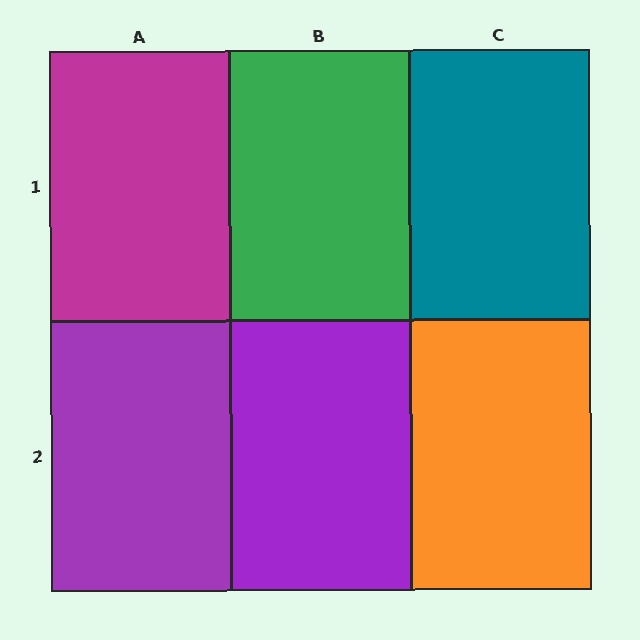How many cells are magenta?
1 cell is magenta.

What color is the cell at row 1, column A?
Magenta.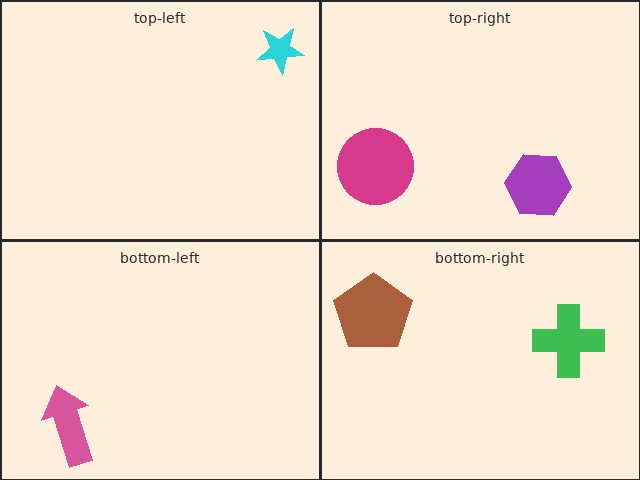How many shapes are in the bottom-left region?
1.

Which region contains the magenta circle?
The top-right region.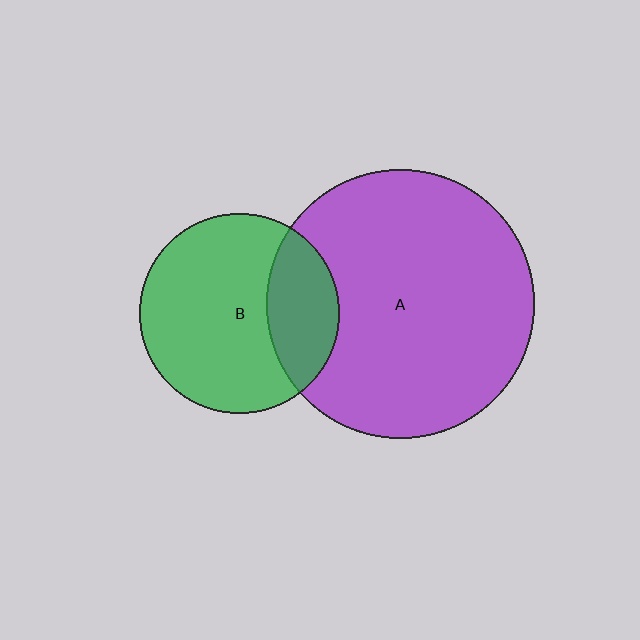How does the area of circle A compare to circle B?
Approximately 1.8 times.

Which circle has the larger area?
Circle A (purple).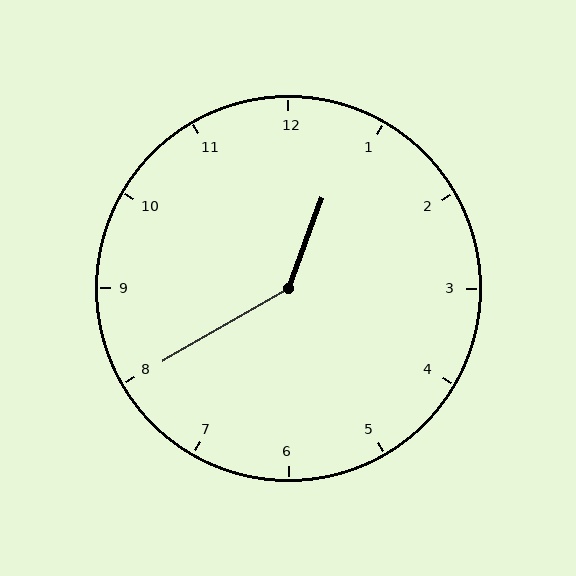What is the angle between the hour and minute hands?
Approximately 140 degrees.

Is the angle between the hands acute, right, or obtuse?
It is obtuse.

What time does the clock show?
12:40.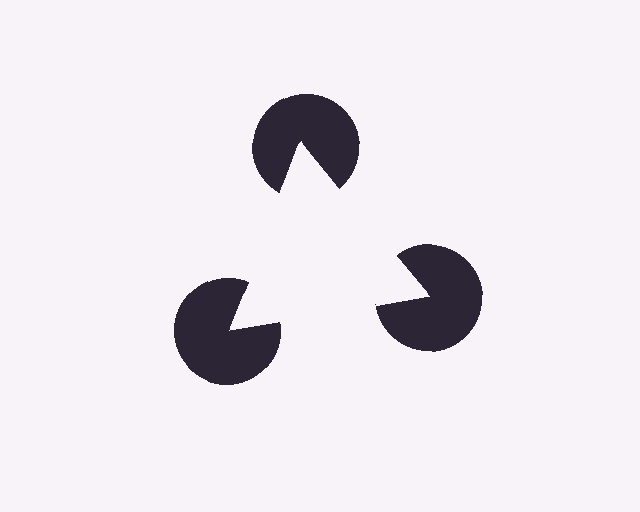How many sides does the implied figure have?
3 sides.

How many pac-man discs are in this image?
There are 3 — one at each vertex of the illusory triangle.